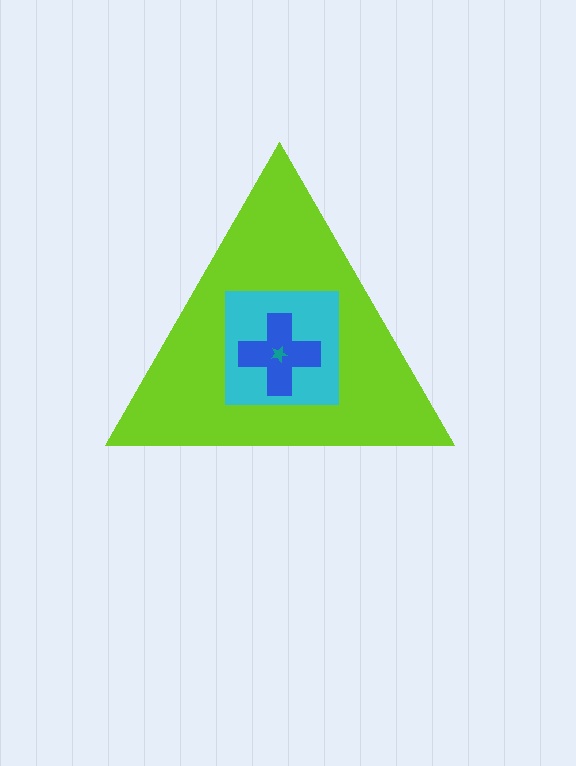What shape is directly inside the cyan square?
The blue cross.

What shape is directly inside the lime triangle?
The cyan square.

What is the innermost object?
The teal star.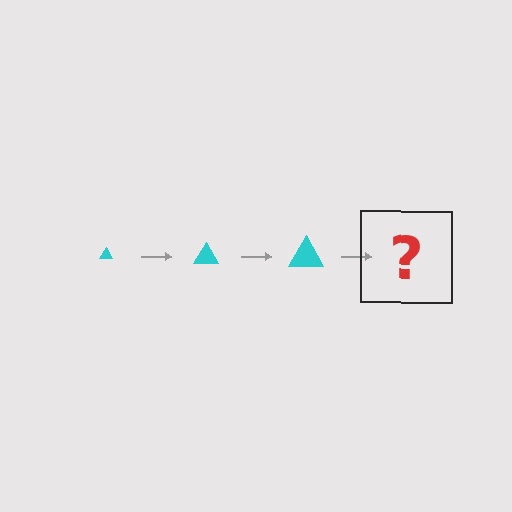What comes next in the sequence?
The next element should be a cyan triangle, larger than the previous one.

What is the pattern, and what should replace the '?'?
The pattern is that the triangle gets progressively larger each step. The '?' should be a cyan triangle, larger than the previous one.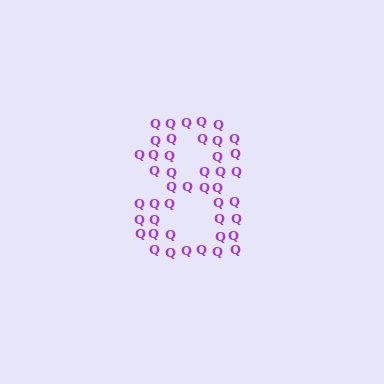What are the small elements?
The small elements are letter Q's.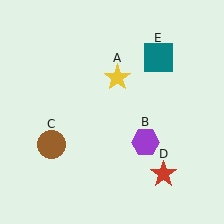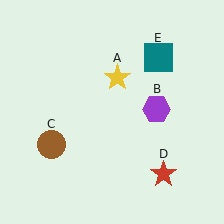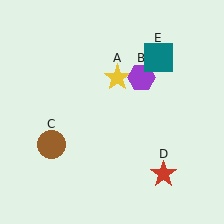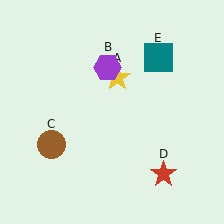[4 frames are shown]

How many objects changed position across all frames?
1 object changed position: purple hexagon (object B).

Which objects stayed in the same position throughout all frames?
Yellow star (object A) and brown circle (object C) and red star (object D) and teal square (object E) remained stationary.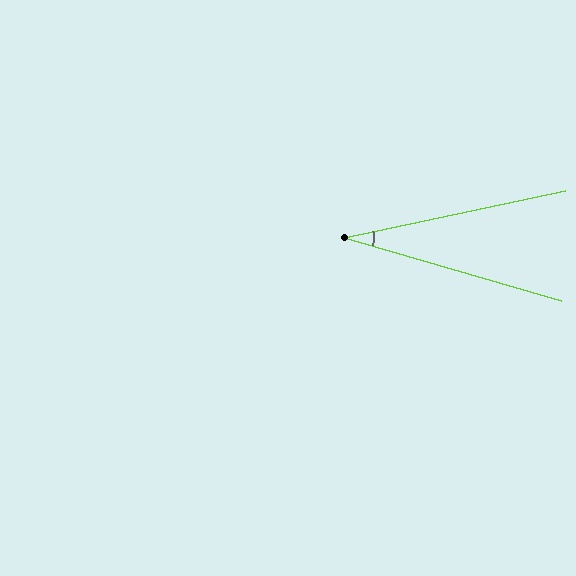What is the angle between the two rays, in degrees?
Approximately 28 degrees.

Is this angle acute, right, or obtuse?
It is acute.